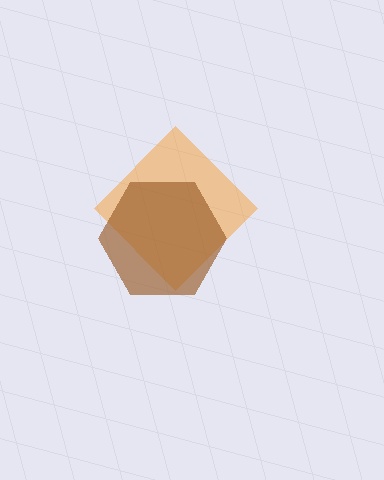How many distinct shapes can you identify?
There are 2 distinct shapes: an orange diamond, a brown hexagon.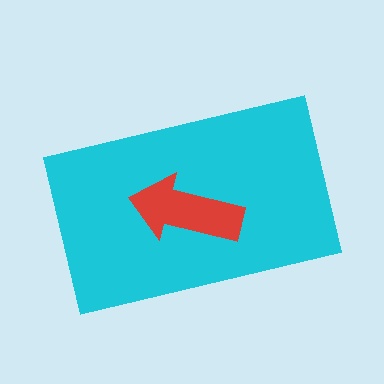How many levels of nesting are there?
2.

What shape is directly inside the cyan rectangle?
The red arrow.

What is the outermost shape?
The cyan rectangle.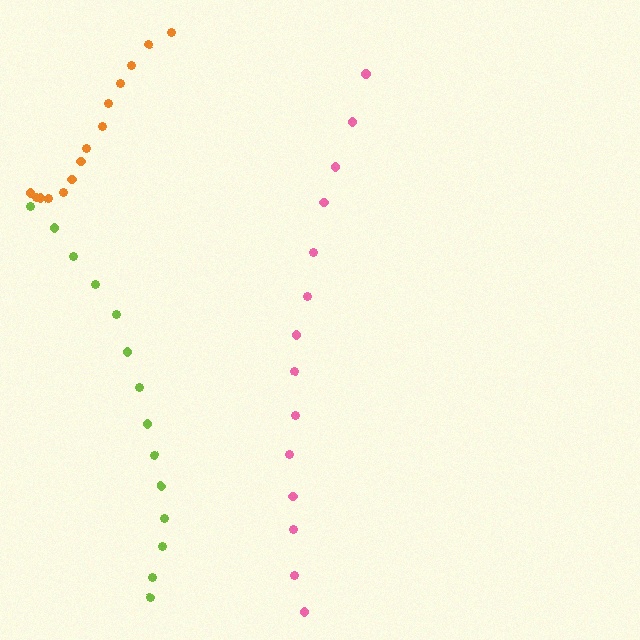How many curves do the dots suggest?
There are 3 distinct paths.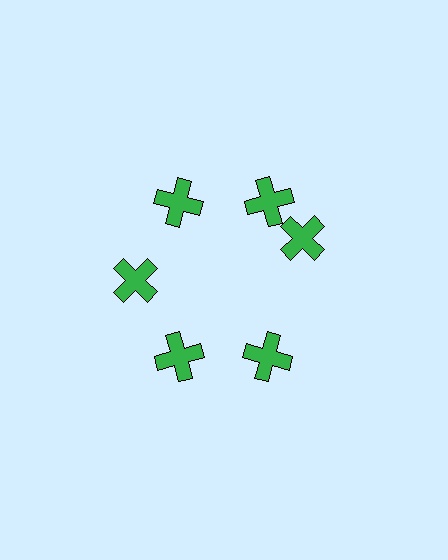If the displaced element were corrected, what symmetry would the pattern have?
It would have 6-fold rotational symmetry — the pattern would map onto itself every 60 degrees.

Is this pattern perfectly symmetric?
No. The 6 green crosses are arranged in a ring, but one element near the 3 o'clock position is rotated out of alignment along the ring, breaking the 6-fold rotational symmetry.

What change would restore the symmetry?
The symmetry would be restored by rotating it back into even spacing with its neighbors so that all 6 crosses sit at equal angles and equal distance from the center.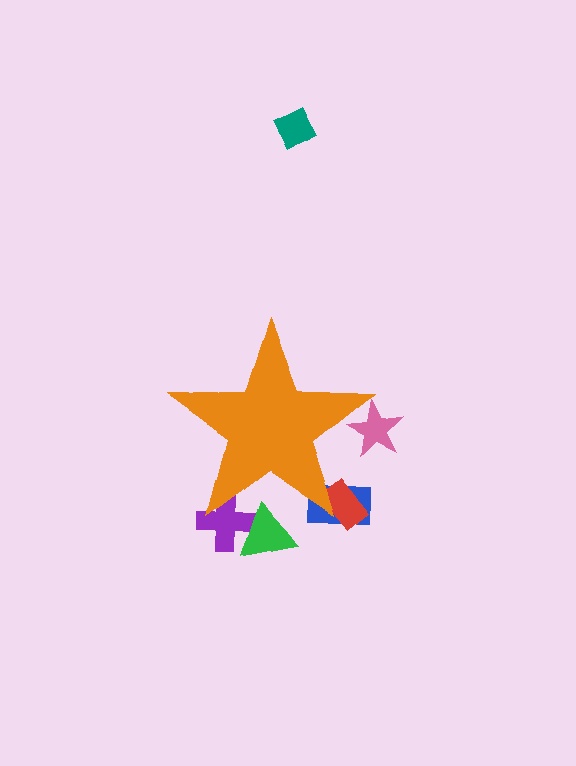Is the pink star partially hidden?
Yes, the pink star is partially hidden behind the orange star.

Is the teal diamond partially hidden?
No, the teal diamond is fully visible.